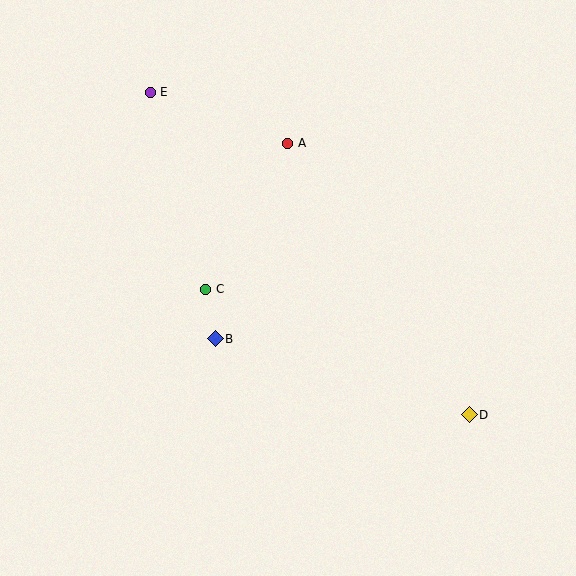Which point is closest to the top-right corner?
Point A is closest to the top-right corner.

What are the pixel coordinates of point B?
Point B is at (215, 339).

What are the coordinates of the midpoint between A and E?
The midpoint between A and E is at (219, 118).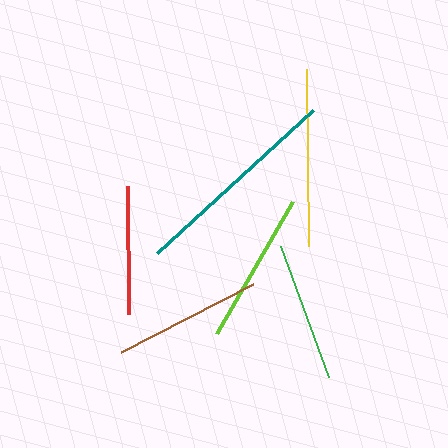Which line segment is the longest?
The teal line is the longest at approximately 211 pixels.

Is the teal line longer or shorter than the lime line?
The teal line is longer than the lime line.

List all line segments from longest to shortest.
From longest to shortest: teal, yellow, lime, brown, green, red.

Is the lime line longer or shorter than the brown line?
The lime line is longer than the brown line.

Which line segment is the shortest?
The red line is the shortest at approximately 128 pixels.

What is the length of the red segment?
The red segment is approximately 128 pixels long.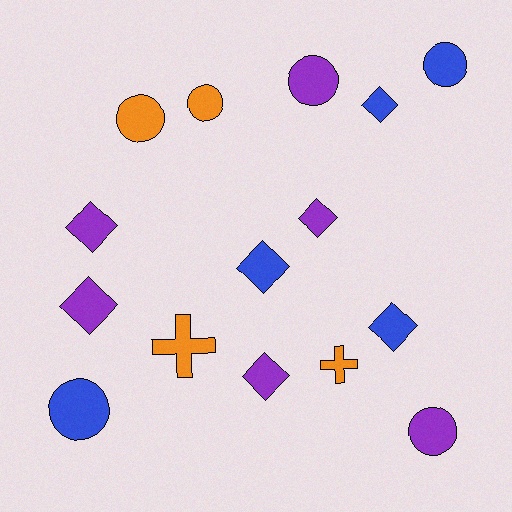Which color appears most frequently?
Purple, with 6 objects.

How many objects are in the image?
There are 15 objects.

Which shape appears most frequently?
Diamond, with 7 objects.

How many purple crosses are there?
There are no purple crosses.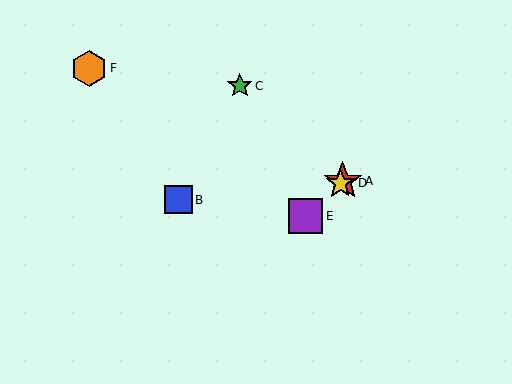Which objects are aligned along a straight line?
Objects A, D, E are aligned along a straight line.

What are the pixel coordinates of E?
Object E is at (306, 216).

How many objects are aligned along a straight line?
3 objects (A, D, E) are aligned along a straight line.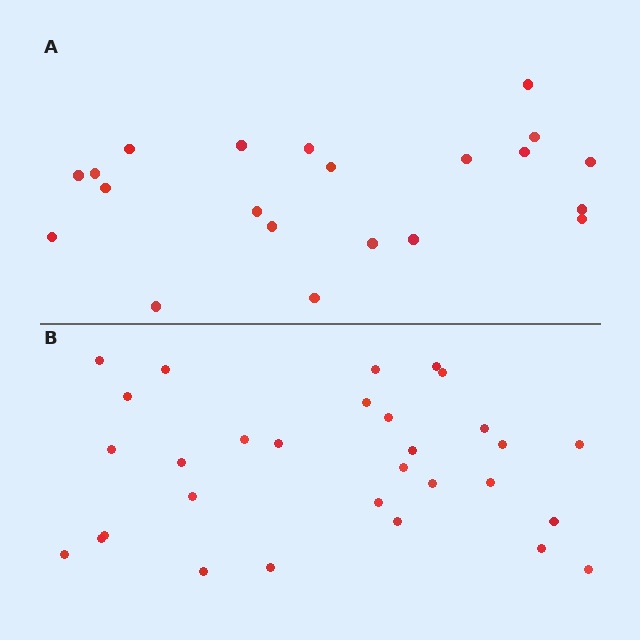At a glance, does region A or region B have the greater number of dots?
Region B (the bottom region) has more dots.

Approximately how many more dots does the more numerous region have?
Region B has roughly 8 or so more dots than region A.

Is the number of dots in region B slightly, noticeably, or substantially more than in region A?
Region B has noticeably more, but not dramatically so. The ratio is roughly 1.4 to 1.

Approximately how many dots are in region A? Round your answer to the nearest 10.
About 20 dots. (The exact count is 21, which rounds to 20.)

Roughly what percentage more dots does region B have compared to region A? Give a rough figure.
About 45% more.